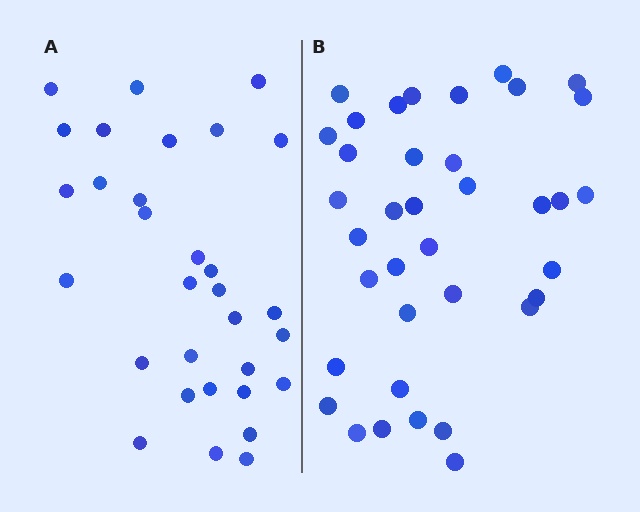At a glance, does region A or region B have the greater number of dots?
Region B (the right region) has more dots.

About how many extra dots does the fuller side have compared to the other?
Region B has about 6 more dots than region A.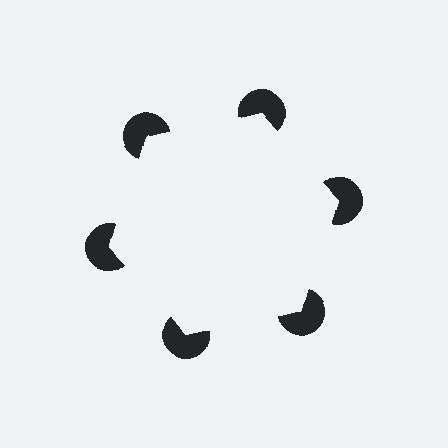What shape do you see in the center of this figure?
An illusory hexagon — its edges are inferred from the aligned wedge cuts in the pac-man discs, not physically drawn.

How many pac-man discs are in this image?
There are 6 — one at each vertex of the illusory hexagon.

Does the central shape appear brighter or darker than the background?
It typically appears slightly brighter than the background, even though no actual brightness change is drawn.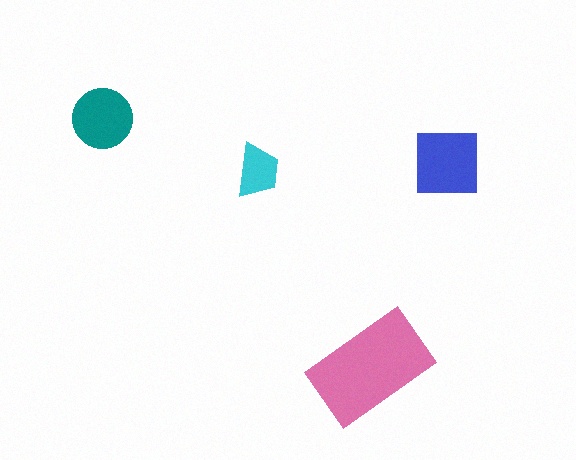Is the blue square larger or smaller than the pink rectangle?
Smaller.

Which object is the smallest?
The cyan trapezoid.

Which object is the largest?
The pink rectangle.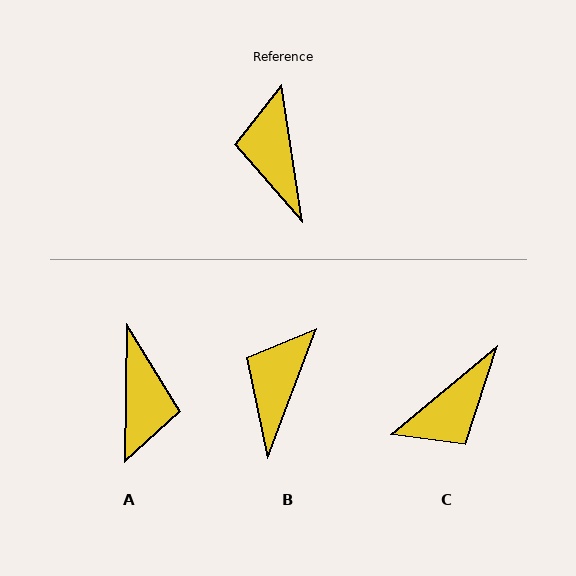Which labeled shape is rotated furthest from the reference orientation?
A, about 170 degrees away.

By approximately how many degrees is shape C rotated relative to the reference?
Approximately 121 degrees counter-clockwise.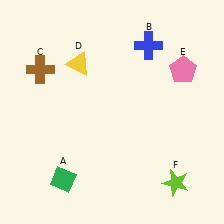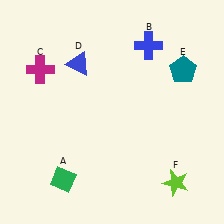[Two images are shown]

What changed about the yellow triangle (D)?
In Image 1, D is yellow. In Image 2, it changed to blue.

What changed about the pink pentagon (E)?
In Image 1, E is pink. In Image 2, it changed to teal.